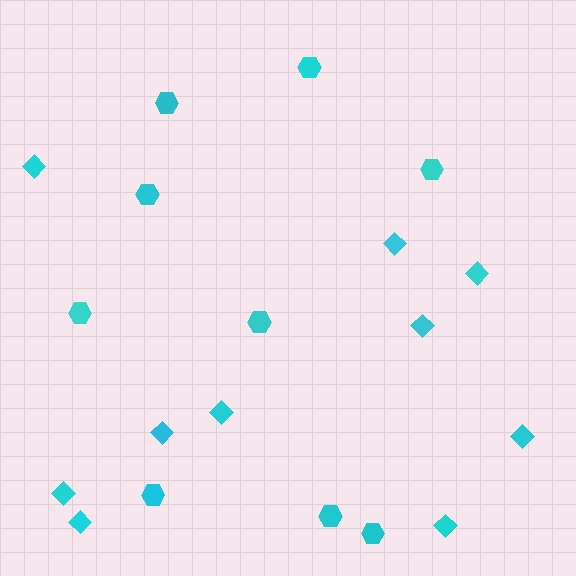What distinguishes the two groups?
There are 2 groups: one group of hexagons (9) and one group of diamonds (10).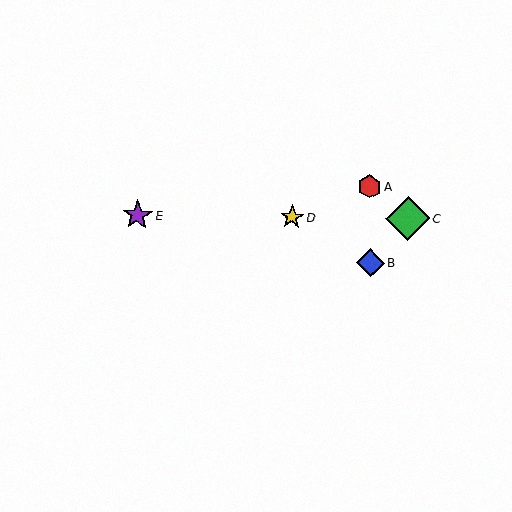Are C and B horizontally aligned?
No, C is at y≈219 and B is at y≈263.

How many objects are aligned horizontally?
3 objects (C, D, E) are aligned horizontally.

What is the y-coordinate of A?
Object A is at y≈187.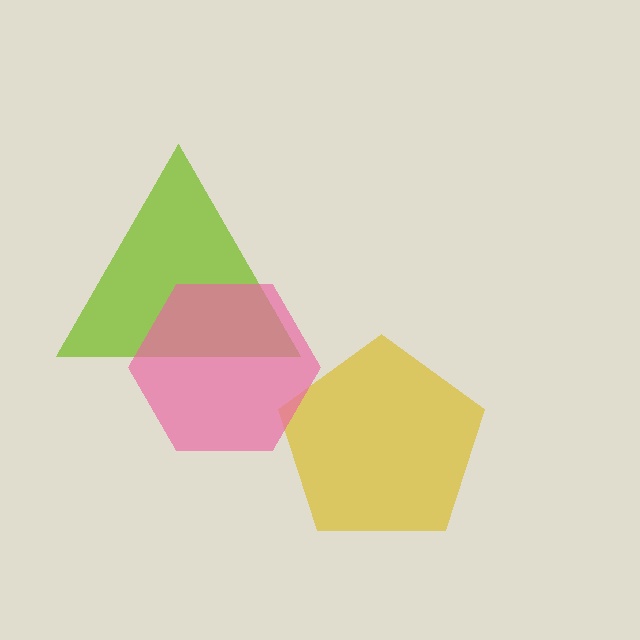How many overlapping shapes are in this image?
There are 3 overlapping shapes in the image.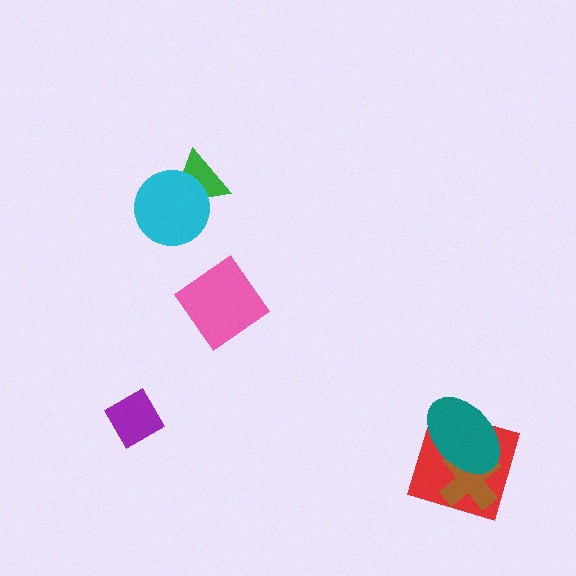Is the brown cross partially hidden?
Yes, it is partially covered by another shape.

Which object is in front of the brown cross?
The teal ellipse is in front of the brown cross.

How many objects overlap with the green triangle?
1 object overlaps with the green triangle.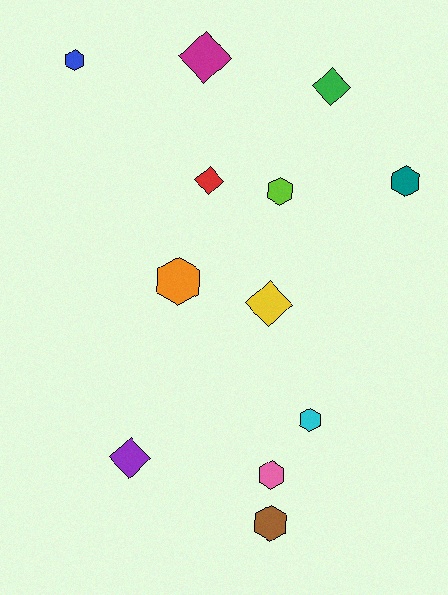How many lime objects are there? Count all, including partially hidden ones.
There is 1 lime object.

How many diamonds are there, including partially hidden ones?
There are 5 diamonds.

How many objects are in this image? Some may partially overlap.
There are 12 objects.